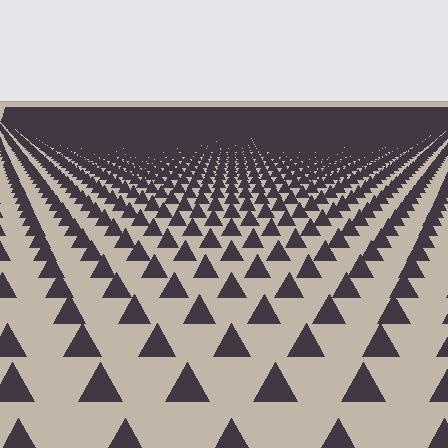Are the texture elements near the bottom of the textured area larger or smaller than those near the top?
Larger. Near the bottom, elements are closer to the viewer and appear at a bigger on-screen size.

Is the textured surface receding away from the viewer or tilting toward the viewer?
The surface is receding away from the viewer. Texture elements get smaller and denser toward the top.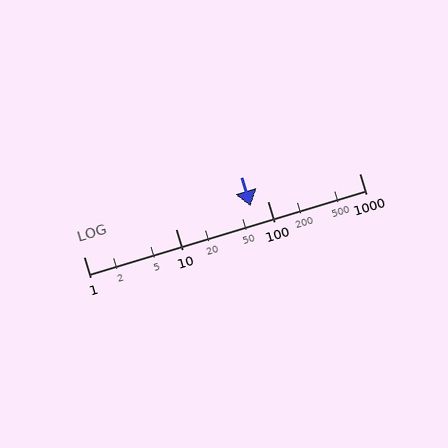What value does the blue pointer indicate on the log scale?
The pointer indicates approximately 66.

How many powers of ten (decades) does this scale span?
The scale spans 3 decades, from 1 to 1000.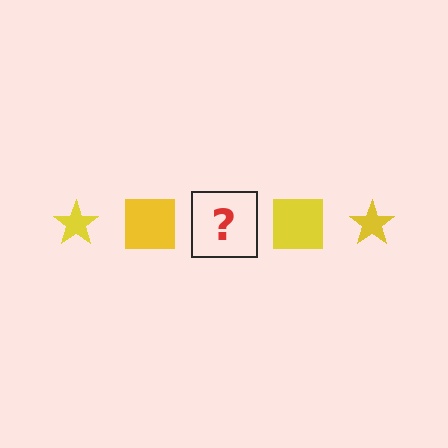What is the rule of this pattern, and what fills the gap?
The rule is that the pattern cycles through star, square shapes in yellow. The gap should be filled with a yellow star.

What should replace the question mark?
The question mark should be replaced with a yellow star.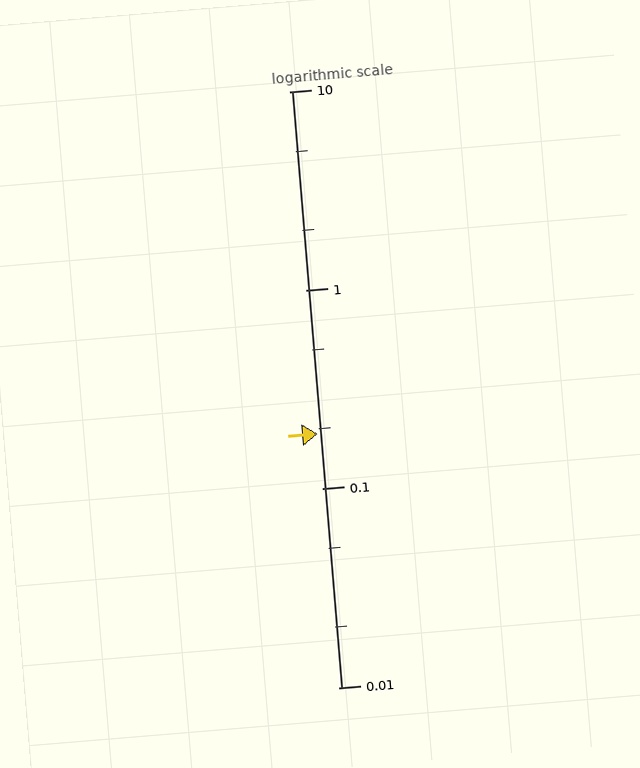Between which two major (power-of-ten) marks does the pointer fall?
The pointer is between 0.1 and 1.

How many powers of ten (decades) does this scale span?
The scale spans 3 decades, from 0.01 to 10.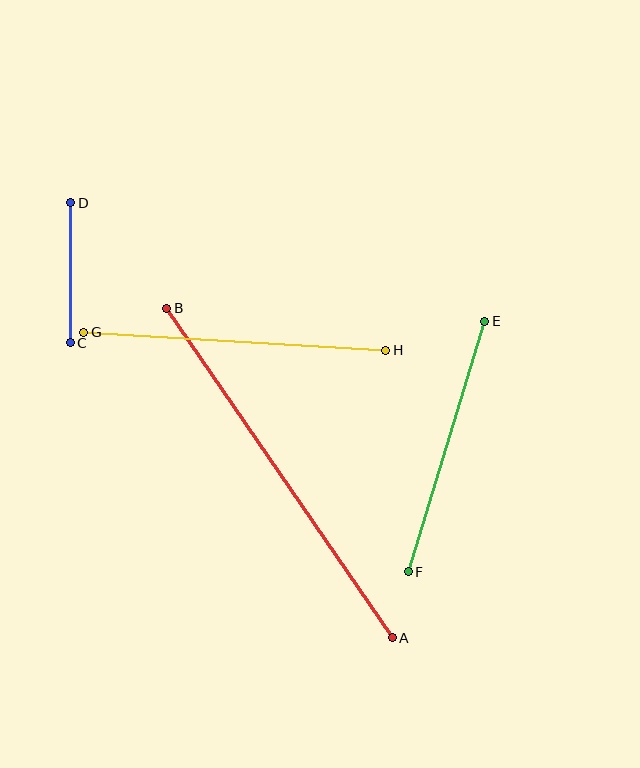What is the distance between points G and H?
The distance is approximately 302 pixels.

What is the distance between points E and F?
The distance is approximately 262 pixels.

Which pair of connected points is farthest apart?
Points A and B are farthest apart.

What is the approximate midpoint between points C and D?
The midpoint is at approximately (70, 273) pixels.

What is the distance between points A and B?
The distance is approximately 399 pixels.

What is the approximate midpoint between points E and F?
The midpoint is at approximately (447, 446) pixels.